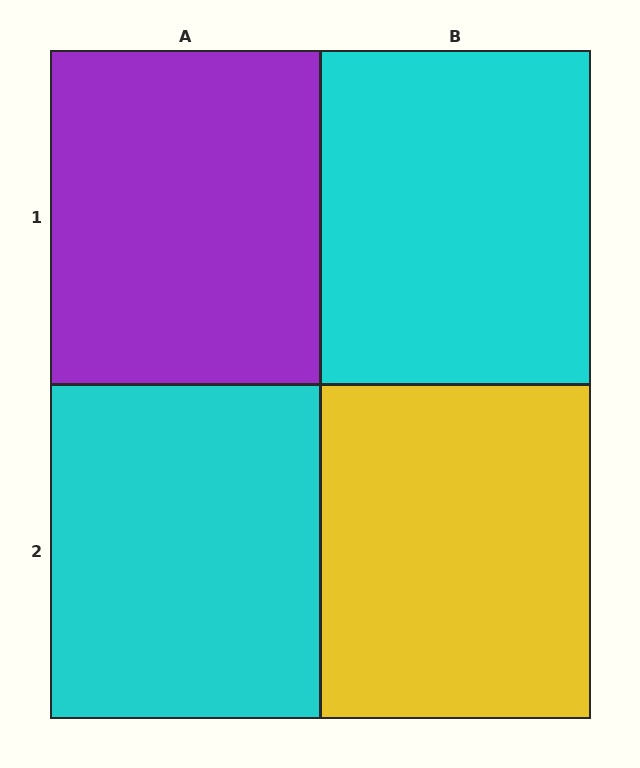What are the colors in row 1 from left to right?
Purple, cyan.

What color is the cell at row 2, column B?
Yellow.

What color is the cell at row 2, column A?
Cyan.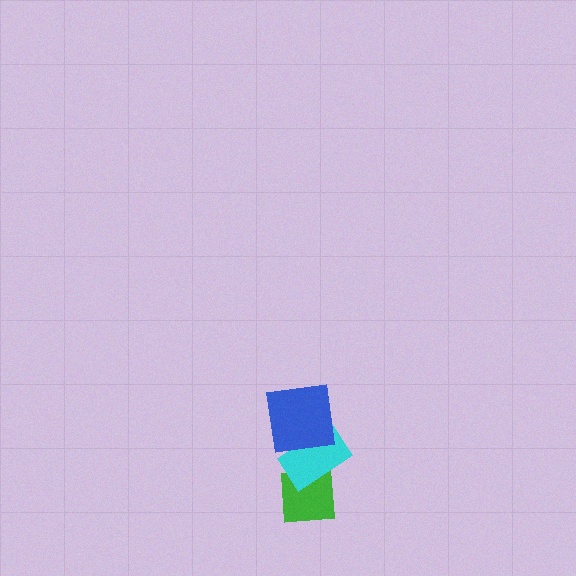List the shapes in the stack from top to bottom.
From top to bottom: the blue square, the cyan rectangle, the green square.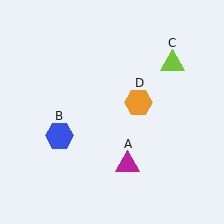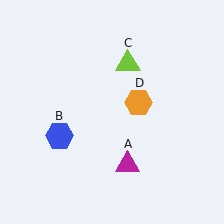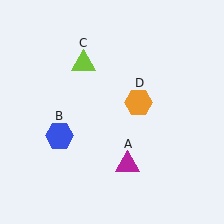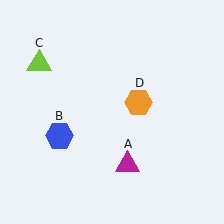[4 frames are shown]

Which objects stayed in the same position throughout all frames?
Magenta triangle (object A) and blue hexagon (object B) and orange hexagon (object D) remained stationary.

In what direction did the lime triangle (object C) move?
The lime triangle (object C) moved left.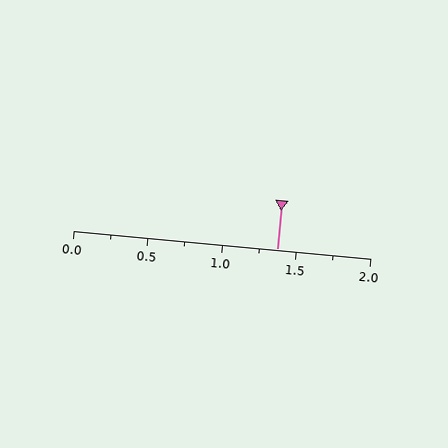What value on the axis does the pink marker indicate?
The marker indicates approximately 1.38.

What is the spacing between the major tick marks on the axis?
The major ticks are spaced 0.5 apart.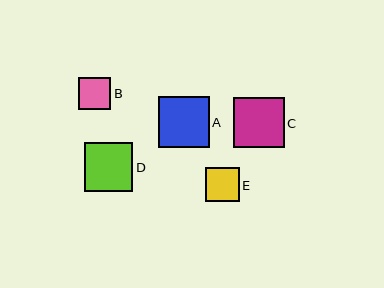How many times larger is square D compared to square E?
Square D is approximately 1.4 times the size of square E.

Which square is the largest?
Square A is the largest with a size of approximately 51 pixels.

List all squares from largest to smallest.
From largest to smallest: A, C, D, E, B.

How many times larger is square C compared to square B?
Square C is approximately 1.6 times the size of square B.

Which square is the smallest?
Square B is the smallest with a size of approximately 32 pixels.